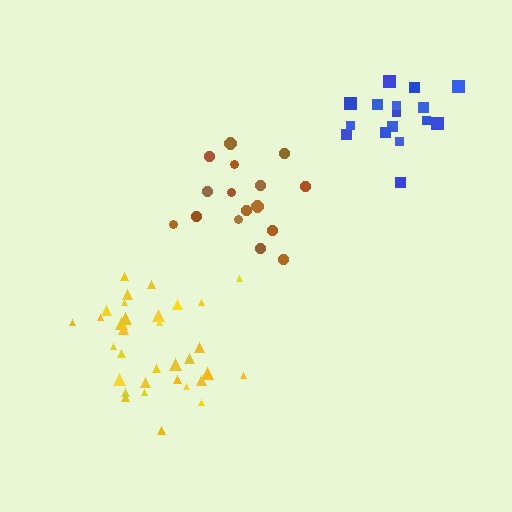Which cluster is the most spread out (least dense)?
Brown.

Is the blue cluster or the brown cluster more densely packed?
Blue.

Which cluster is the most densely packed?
Blue.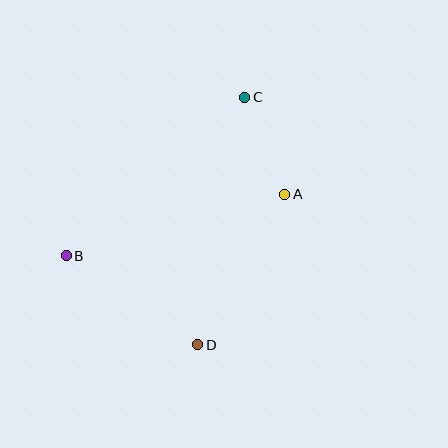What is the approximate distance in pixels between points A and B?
The distance between A and B is approximately 227 pixels.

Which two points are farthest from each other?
Points C and D are farthest from each other.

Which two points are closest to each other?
Points A and C are closest to each other.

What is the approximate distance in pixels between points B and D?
The distance between B and D is approximately 159 pixels.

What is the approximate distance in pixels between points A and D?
The distance between A and D is approximately 174 pixels.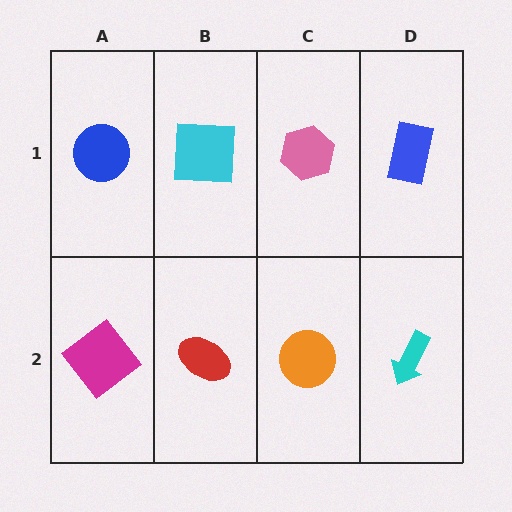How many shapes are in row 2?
4 shapes.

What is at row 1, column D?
A blue rectangle.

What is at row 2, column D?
A cyan arrow.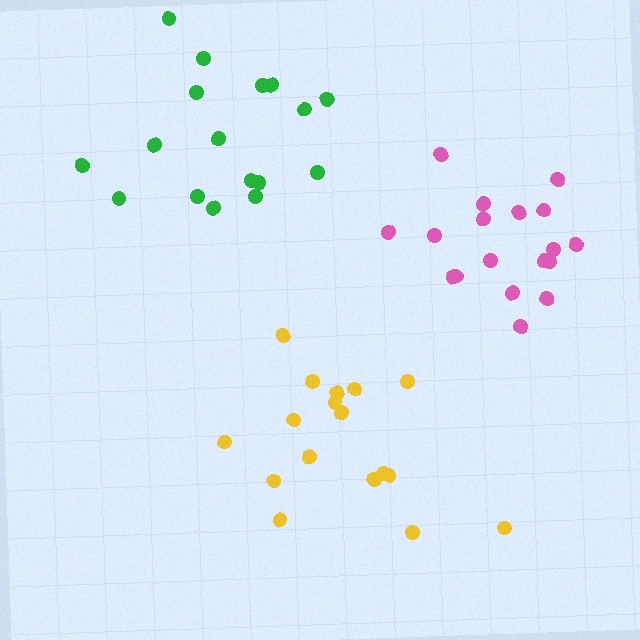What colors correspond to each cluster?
The clusters are colored: yellow, green, pink.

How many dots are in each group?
Group 1: 17 dots, Group 2: 17 dots, Group 3: 18 dots (52 total).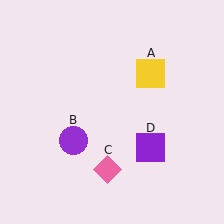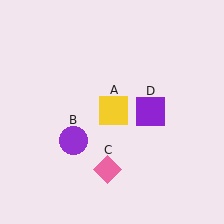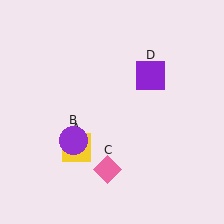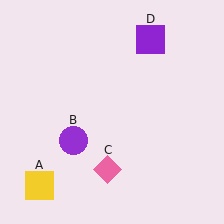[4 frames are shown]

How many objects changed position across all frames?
2 objects changed position: yellow square (object A), purple square (object D).